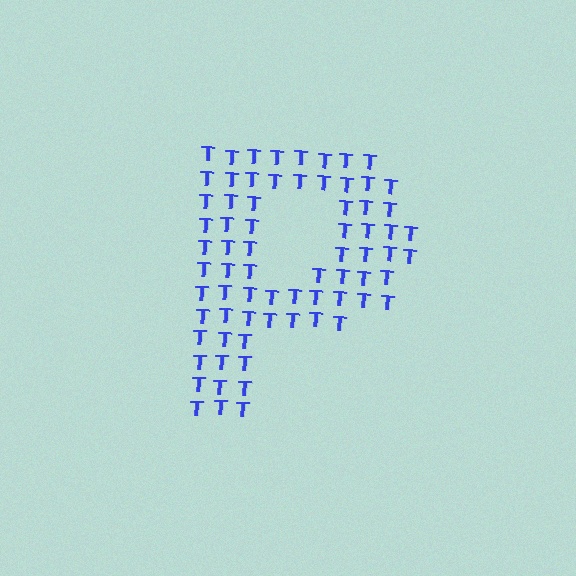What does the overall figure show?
The overall figure shows the letter P.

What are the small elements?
The small elements are letter T's.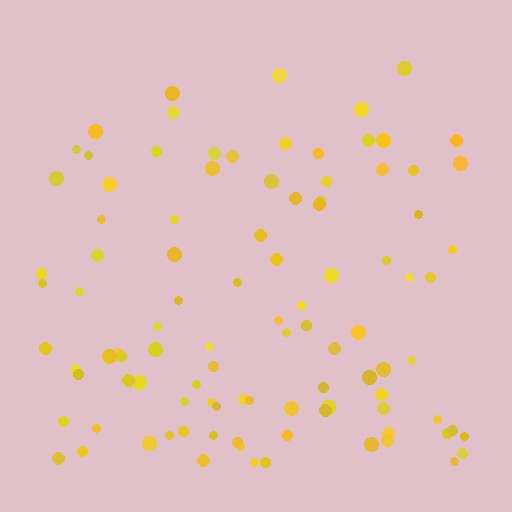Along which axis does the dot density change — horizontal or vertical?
Vertical.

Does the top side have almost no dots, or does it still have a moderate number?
Still a moderate number, just noticeably fewer than the bottom.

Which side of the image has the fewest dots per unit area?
The top.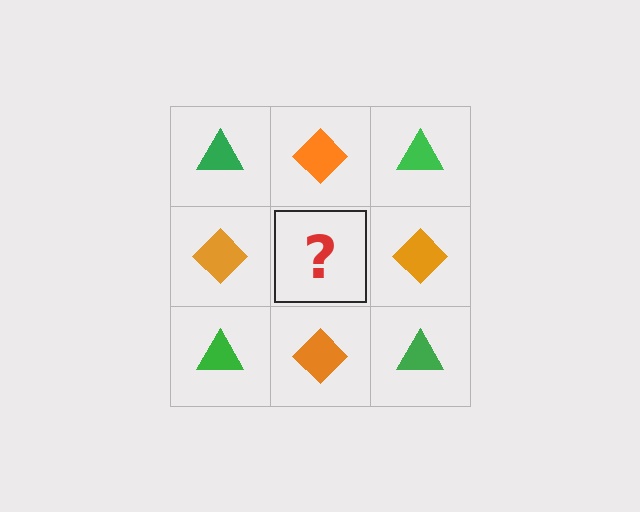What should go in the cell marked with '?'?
The missing cell should contain a green triangle.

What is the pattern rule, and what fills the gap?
The rule is that it alternates green triangle and orange diamond in a checkerboard pattern. The gap should be filled with a green triangle.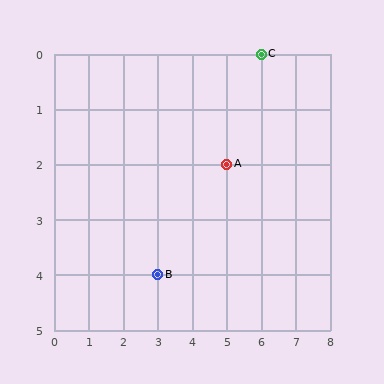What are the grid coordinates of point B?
Point B is at grid coordinates (3, 4).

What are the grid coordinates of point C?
Point C is at grid coordinates (6, 0).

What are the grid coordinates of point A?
Point A is at grid coordinates (5, 2).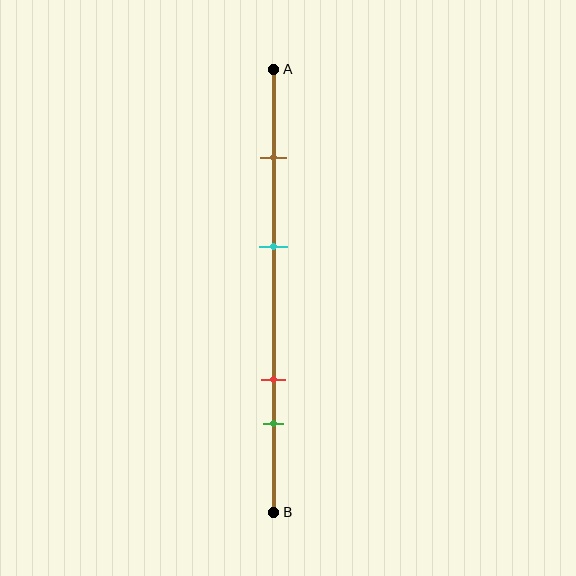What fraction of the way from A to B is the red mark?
The red mark is approximately 70% (0.7) of the way from A to B.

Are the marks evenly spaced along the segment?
No, the marks are not evenly spaced.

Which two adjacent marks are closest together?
The red and green marks are the closest adjacent pair.